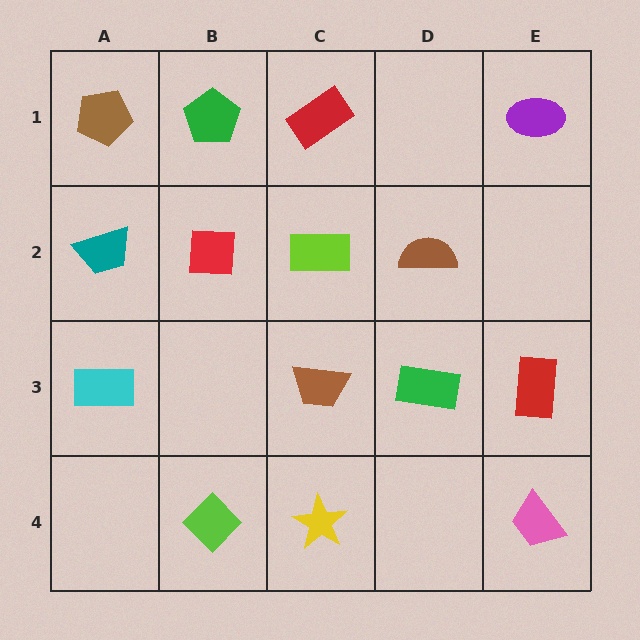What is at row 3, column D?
A green rectangle.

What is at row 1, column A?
A brown pentagon.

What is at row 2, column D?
A brown semicircle.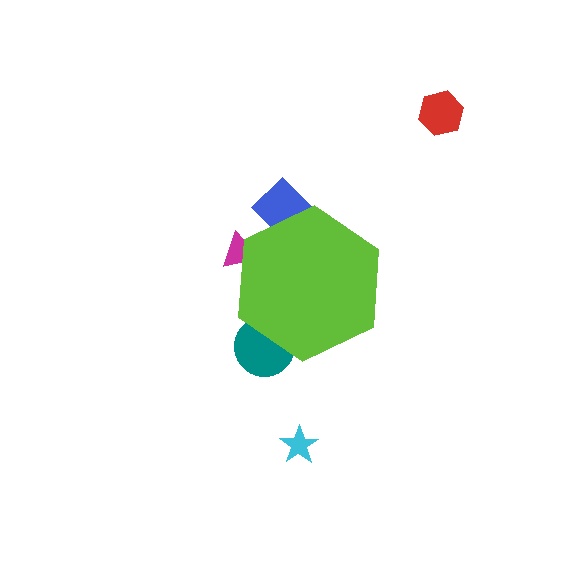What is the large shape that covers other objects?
A lime hexagon.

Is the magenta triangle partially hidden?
Yes, the magenta triangle is partially hidden behind the lime hexagon.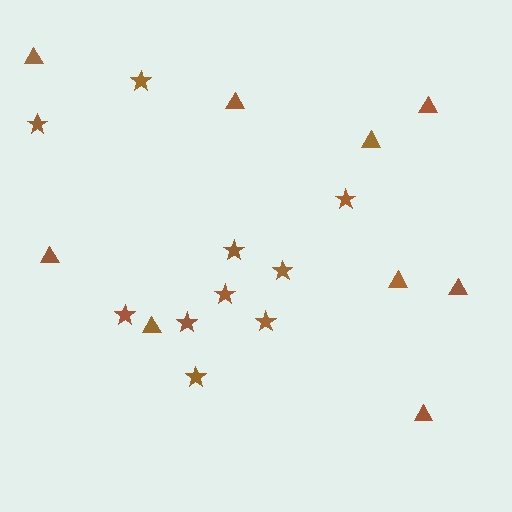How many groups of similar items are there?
There are 2 groups: one group of stars (10) and one group of triangles (9).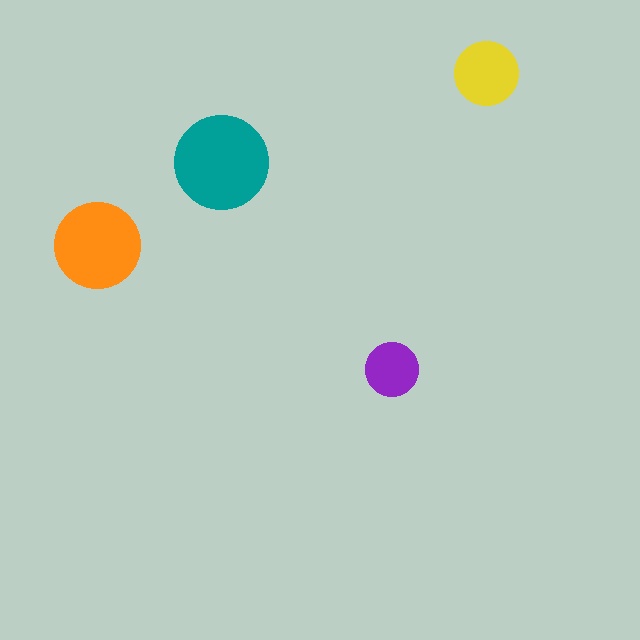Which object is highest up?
The yellow circle is topmost.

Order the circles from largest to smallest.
the teal one, the orange one, the yellow one, the purple one.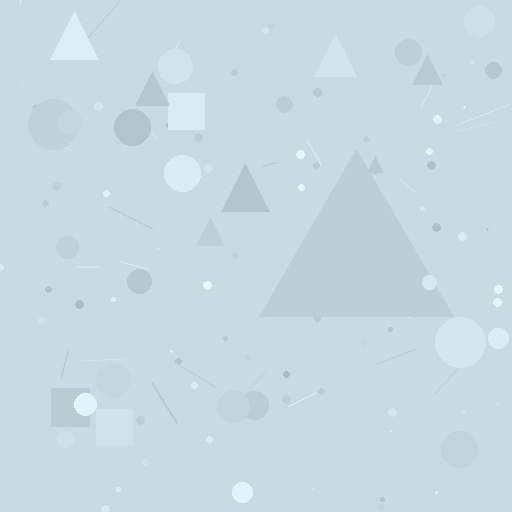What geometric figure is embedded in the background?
A triangle is embedded in the background.